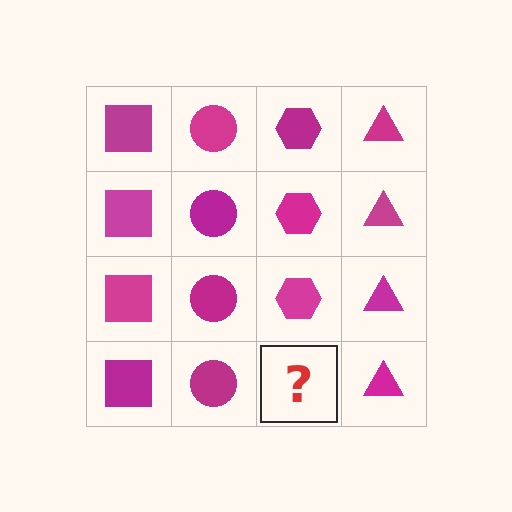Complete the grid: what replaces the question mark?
The question mark should be replaced with a magenta hexagon.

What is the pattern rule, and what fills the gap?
The rule is that each column has a consistent shape. The gap should be filled with a magenta hexagon.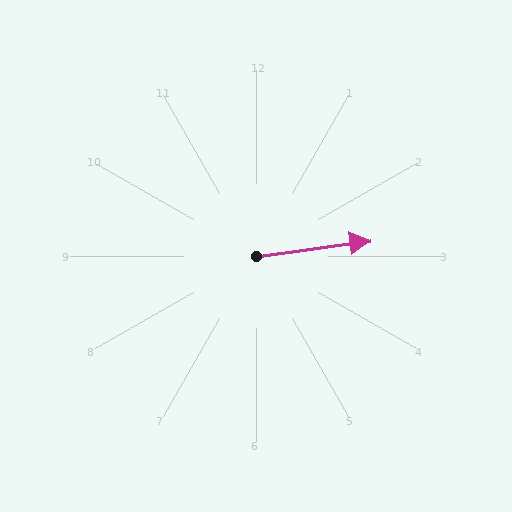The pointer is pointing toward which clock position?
Roughly 3 o'clock.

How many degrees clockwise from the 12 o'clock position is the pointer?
Approximately 82 degrees.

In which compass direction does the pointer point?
East.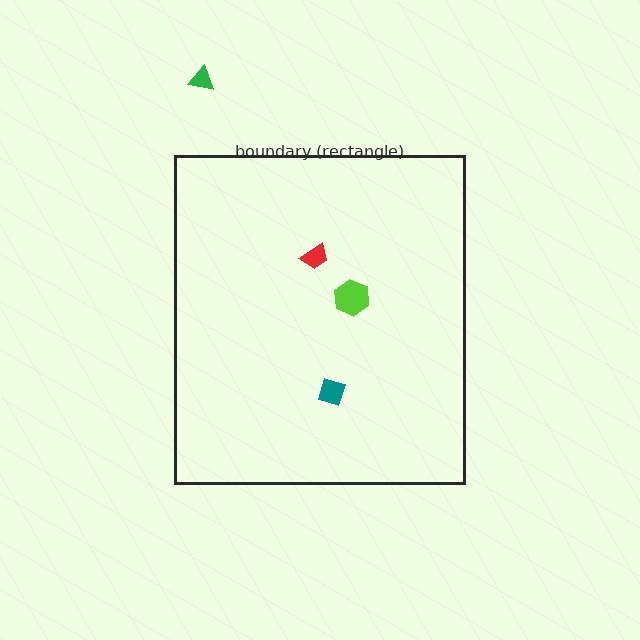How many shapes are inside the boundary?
3 inside, 1 outside.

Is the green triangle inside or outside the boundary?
Outside.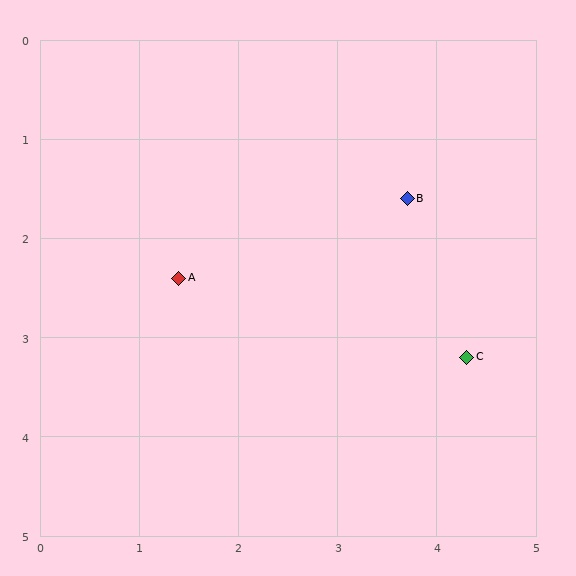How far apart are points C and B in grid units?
Points C and B are about 1.7 grid units apart.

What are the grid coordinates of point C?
Point C is at approximately (4.3, 3.2).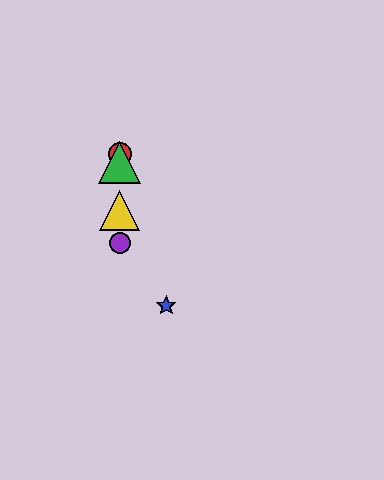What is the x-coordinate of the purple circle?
The purple circle is at x≈120.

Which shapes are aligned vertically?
The red circle, the green triangle, the yellow triangle, the purple circle are aligned vertically.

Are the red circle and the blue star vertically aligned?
No, the red circle is at x≈120 and the blue star is at x≈166.